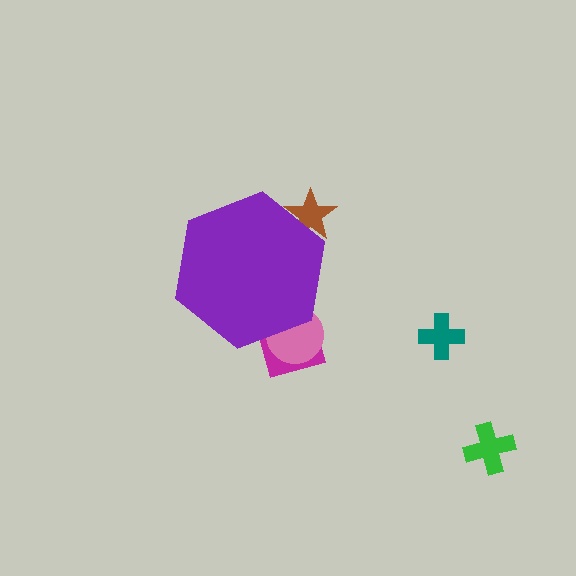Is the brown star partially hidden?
Yes, the brown star is partially hidden behind the purple hexagon.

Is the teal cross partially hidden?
No, the teal cross is fully visible.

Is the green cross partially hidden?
No, the green cross is fully visible.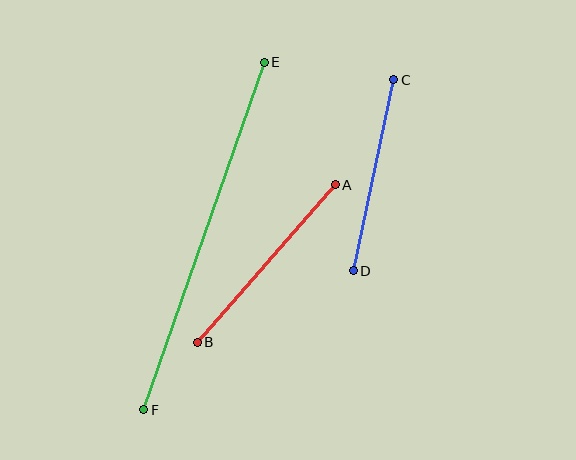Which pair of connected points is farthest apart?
Points E and F are farthest apart.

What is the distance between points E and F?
The distance is approximately 368 pixels.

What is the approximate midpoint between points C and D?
The midpoint is at approximately (373, 175) pixels.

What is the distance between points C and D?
The distance is approximately 195 pixels.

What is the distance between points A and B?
The distance is approximately 209 pixels.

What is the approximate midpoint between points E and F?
The midpoint is at approximately (204, 236) pixels.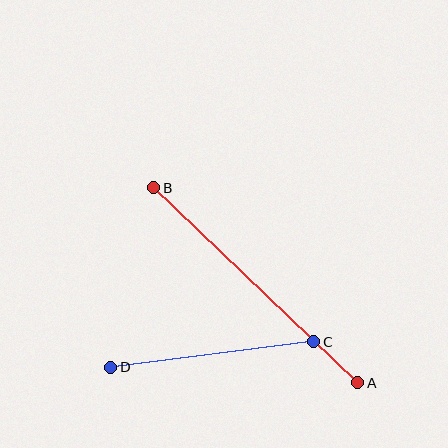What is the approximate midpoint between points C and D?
The midpoint is at approximately (212, 354) pixels.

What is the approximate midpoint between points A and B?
The midpoint is at approximately (256, 285) pixels.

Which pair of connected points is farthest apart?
Points A and B are farthest apart.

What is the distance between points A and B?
The distance is approximately 282 pixels.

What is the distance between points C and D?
The distance is approximately 205 pixels.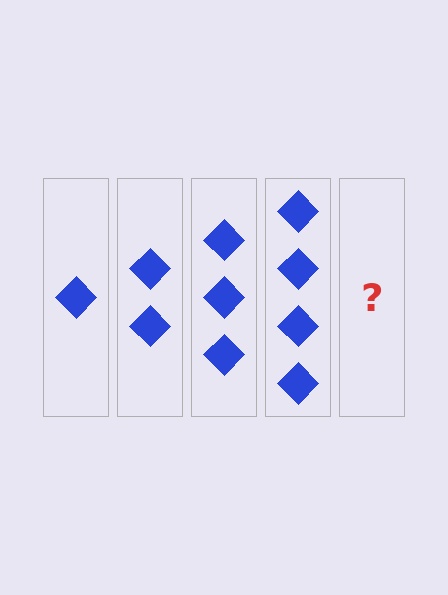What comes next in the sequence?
The next element should be 5 diamonds.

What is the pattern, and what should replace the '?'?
The pattern is that each step adds one more diamond. The '?' should be 5 diamonds.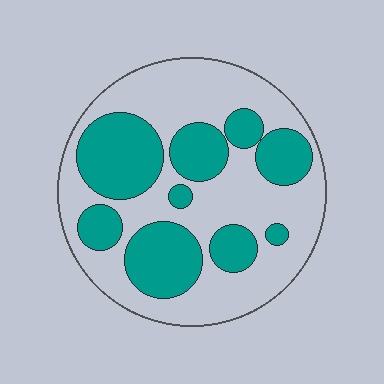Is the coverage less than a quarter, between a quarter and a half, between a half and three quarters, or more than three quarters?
Between a quarter and a half.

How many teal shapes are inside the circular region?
9.